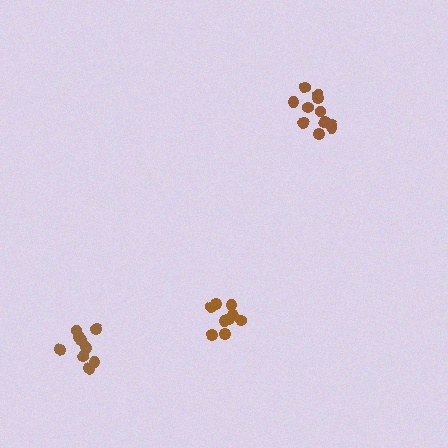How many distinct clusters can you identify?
There are 3 distinct clusters.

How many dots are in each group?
Group 1: 9 dots, Group 2: 11 dots, Group 3: 9 dots (29 total).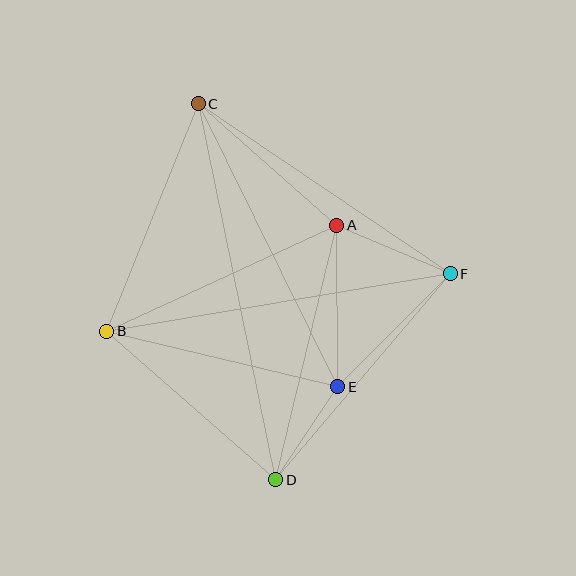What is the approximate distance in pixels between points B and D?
The distance between B and D is approximately 225 pixels.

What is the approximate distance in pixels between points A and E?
The distance between A and E is approximately 162 pixels.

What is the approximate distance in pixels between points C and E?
The distance between C and E is approximately 316 pixels.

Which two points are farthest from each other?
Points C and D are farthest from each other.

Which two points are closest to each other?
Points D and E are closest to each other.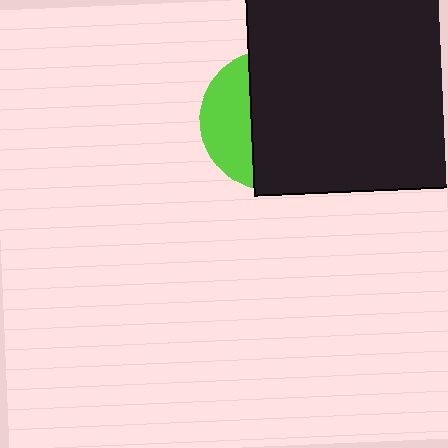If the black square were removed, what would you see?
You would see the complete lime circle.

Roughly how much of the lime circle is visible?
A small part of it is visible (roughly 33%).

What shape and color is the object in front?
The object in front is a black square.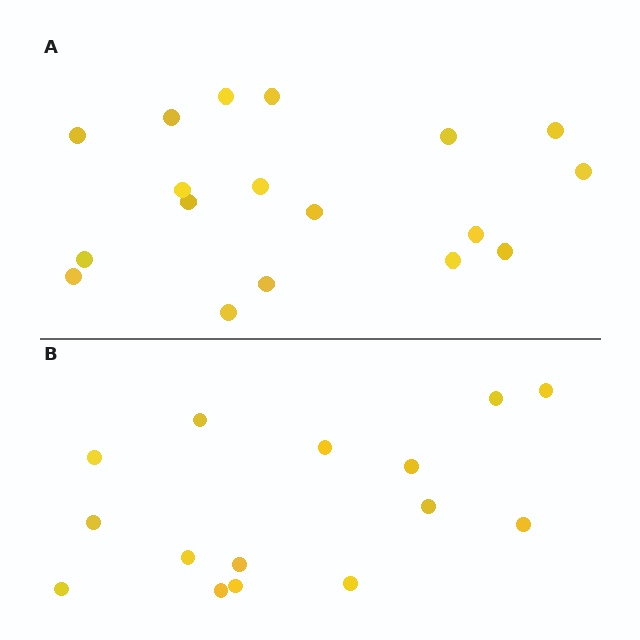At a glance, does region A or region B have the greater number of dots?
Region A (the top region) has more dots.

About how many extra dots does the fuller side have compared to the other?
Region A has just a few more — roughly 2 or 3 more dots than region B.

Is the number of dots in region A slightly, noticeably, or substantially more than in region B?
Region A has only slightly more — the two regions are fairly close. The ratio is roughly 1.2 to 1.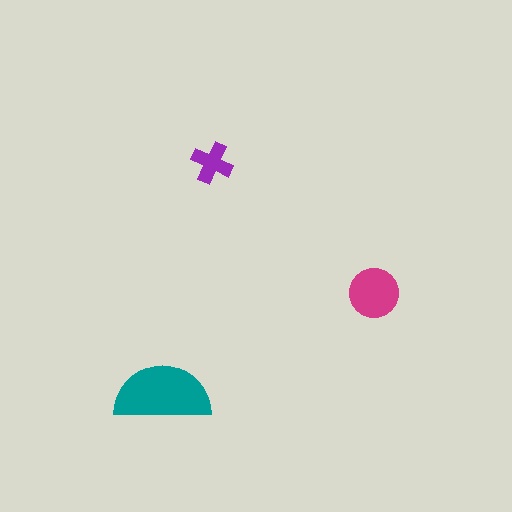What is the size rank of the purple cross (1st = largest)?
3rd.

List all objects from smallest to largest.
The purple cross, the magenta circle, the teal semicircle.